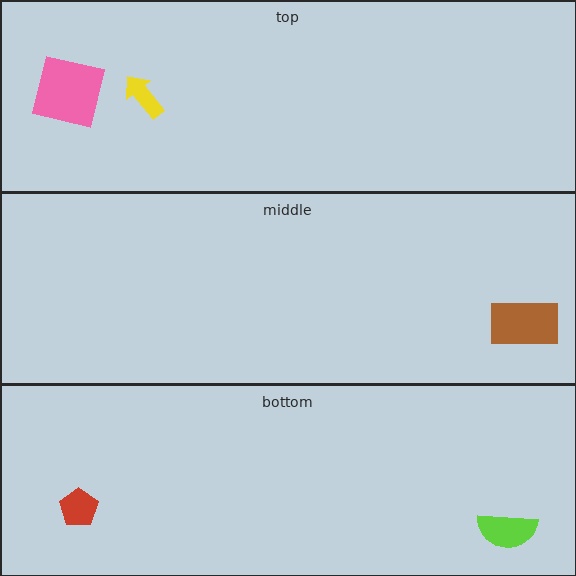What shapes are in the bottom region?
The red pentagon, the lime semicircle.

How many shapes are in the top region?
2.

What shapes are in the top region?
The yellow arrow, the pink square.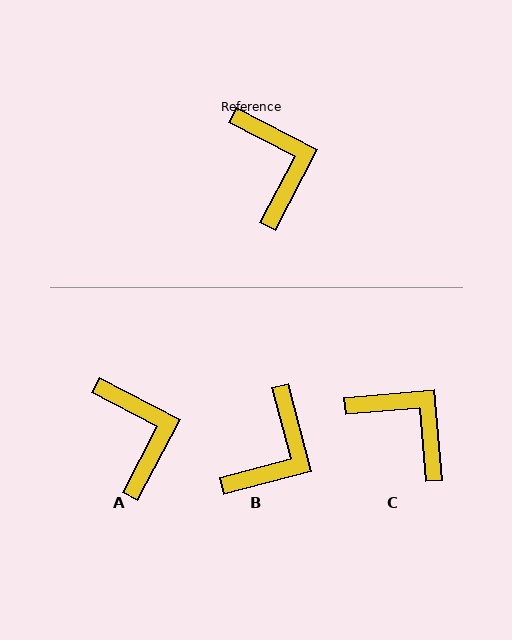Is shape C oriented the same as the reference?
No, it is off by about 33 degrees.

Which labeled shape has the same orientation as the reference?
A.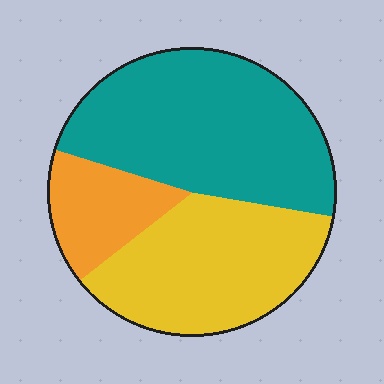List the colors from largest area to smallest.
From largest to smallest: teal, yellow, orange.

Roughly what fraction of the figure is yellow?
Yellow covers around 35% of the figure.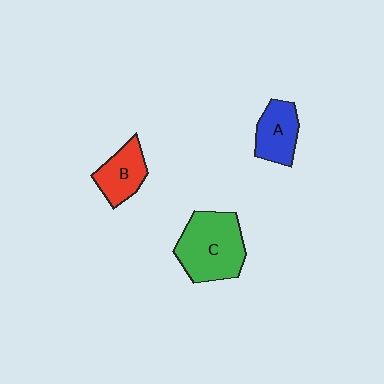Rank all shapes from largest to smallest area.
From largest to smallest: C (green), A (blue), B (red).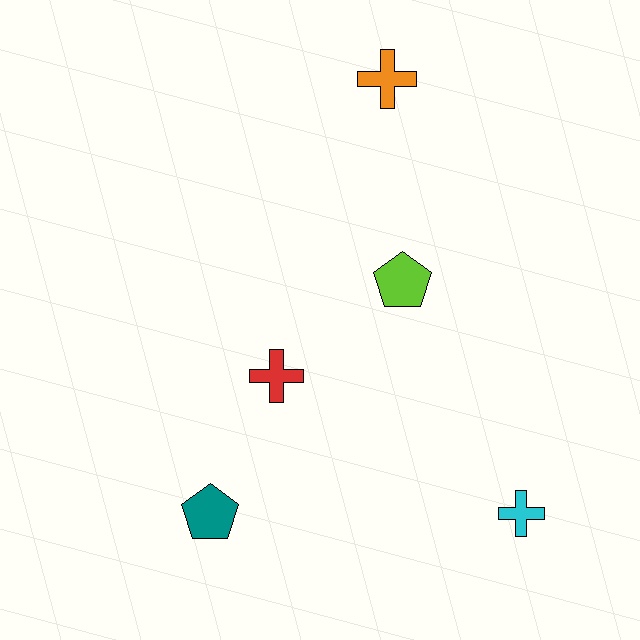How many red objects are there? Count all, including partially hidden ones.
There is 1 red object.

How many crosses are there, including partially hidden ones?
There are 3 crosses.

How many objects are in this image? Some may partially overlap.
There are 5 objects.